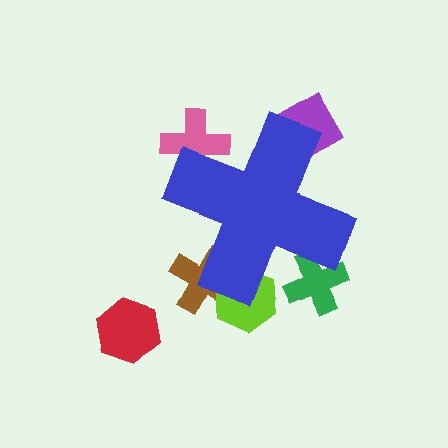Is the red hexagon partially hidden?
No, the red hexagon is fully visible.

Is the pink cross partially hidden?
Yes, the pink cross is partially hidden behind the blue cross.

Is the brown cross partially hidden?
Yes, the brown cross is partially hidden behind the blue cross.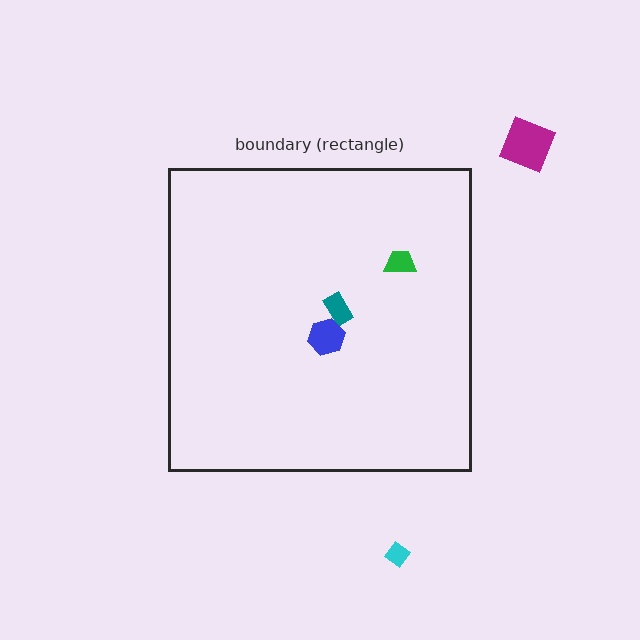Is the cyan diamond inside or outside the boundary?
Outside.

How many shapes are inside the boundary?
3 inside, 2 outside.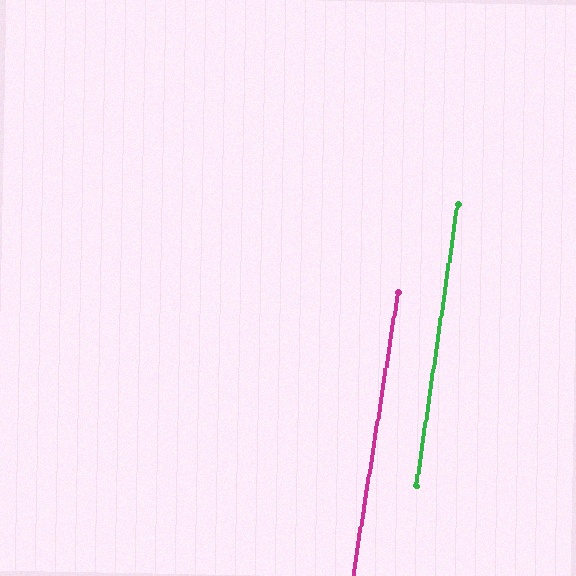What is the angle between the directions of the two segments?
Approximately 1 degree.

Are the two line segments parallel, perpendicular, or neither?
Parallel — their directions differ by only 0.5°.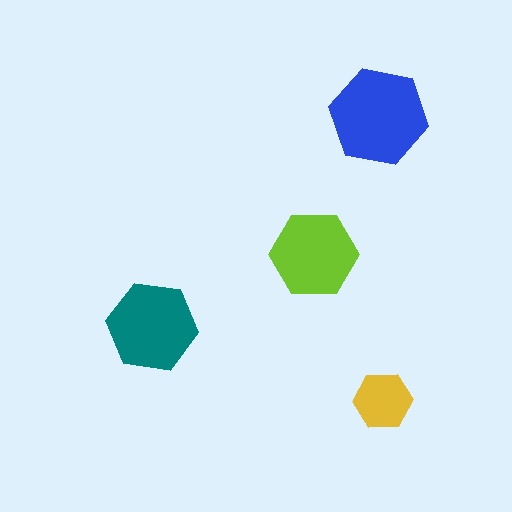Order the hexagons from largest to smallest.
the blue one, the teal one, the lime one, the yellow one.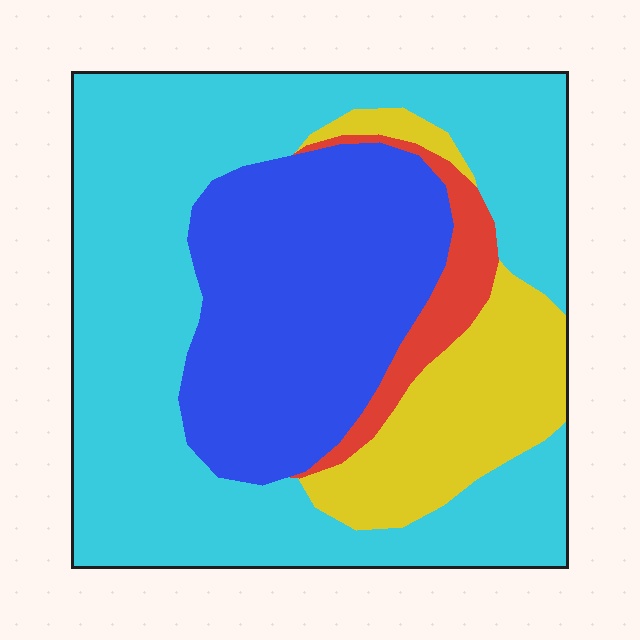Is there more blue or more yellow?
Blue.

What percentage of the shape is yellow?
Yellow takes up about one sixth (1/6) of the shape.